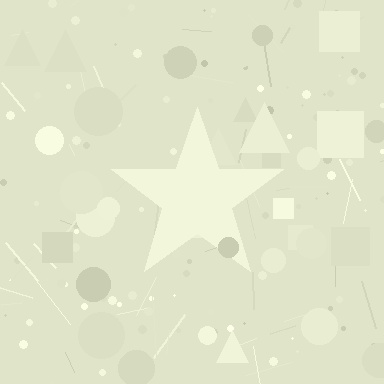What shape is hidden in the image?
A star is hidden in the image.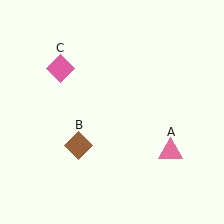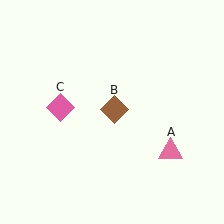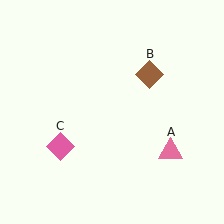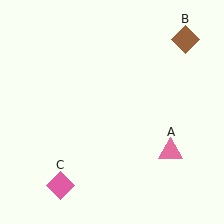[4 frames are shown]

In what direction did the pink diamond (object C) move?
The pink diamond (object C) moved down.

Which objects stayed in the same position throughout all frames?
Pink triangle (object A) remained stationary.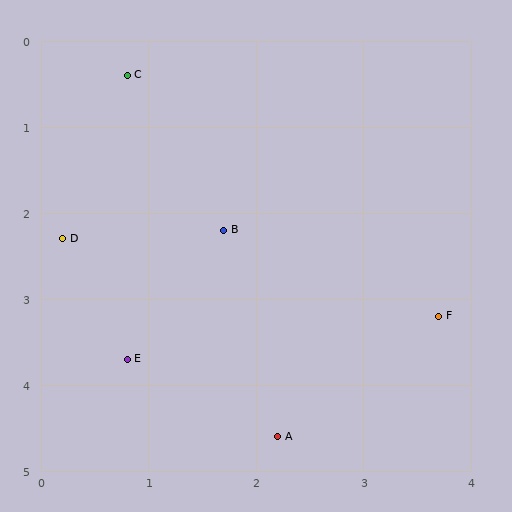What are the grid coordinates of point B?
Point B is at approximately (1.7, 2.2).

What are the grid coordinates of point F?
Point F is at approximately (3.7, 3.2).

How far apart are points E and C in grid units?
Points E and C are about 3.3 grid units apart.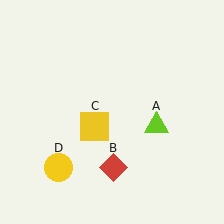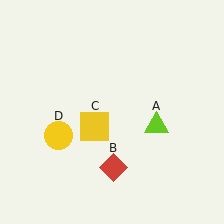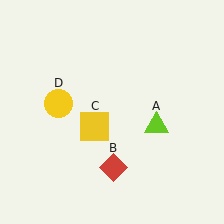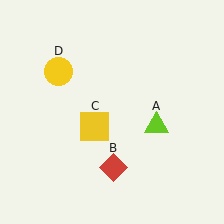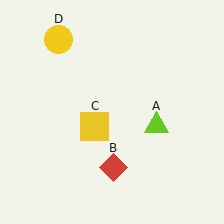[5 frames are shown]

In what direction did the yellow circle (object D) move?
The yellow circle (object D) moved up.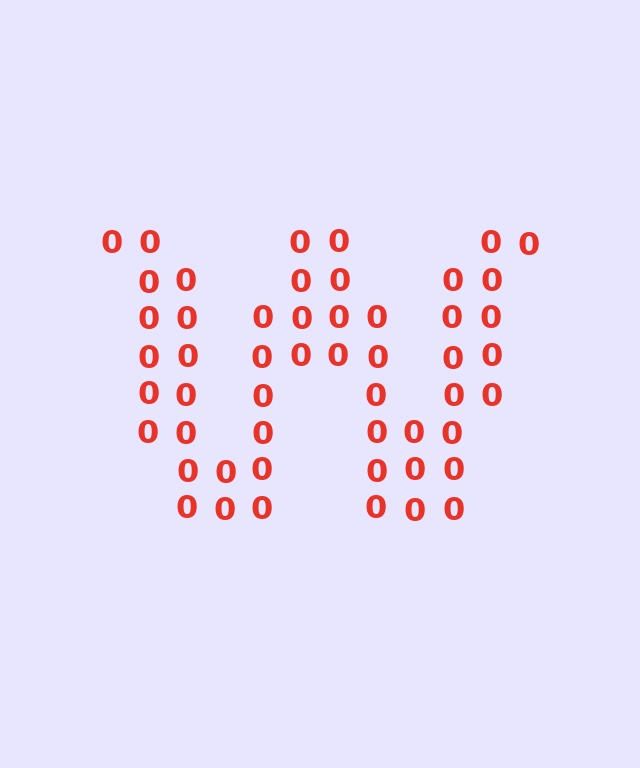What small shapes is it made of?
It is made of small digit 0's.